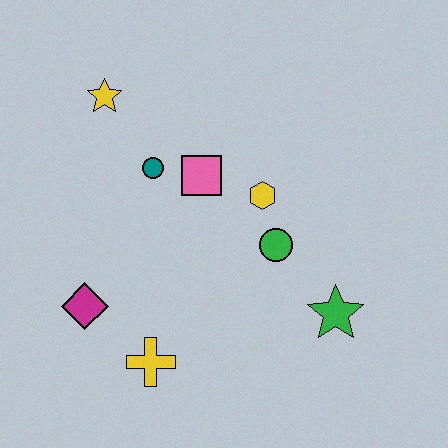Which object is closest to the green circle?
The yellow hexagon is closest to the green circle.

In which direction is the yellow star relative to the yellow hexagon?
The yellow star is to the left of the yellow hexagon.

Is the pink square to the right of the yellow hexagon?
No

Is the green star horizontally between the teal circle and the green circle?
No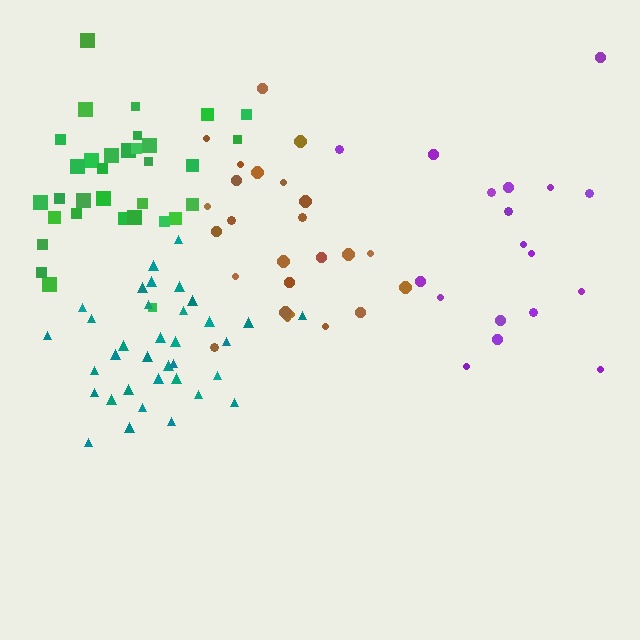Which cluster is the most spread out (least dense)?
Purple.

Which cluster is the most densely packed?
Teal.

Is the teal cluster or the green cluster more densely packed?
Teal.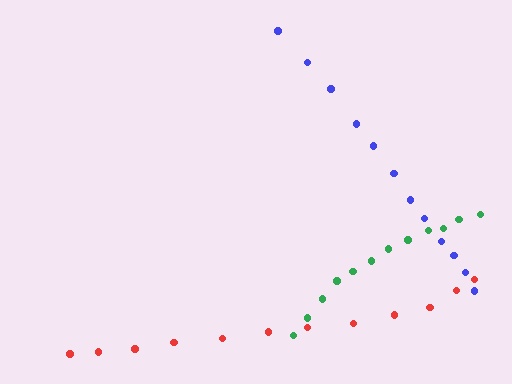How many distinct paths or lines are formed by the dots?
There are 3 distinct paths.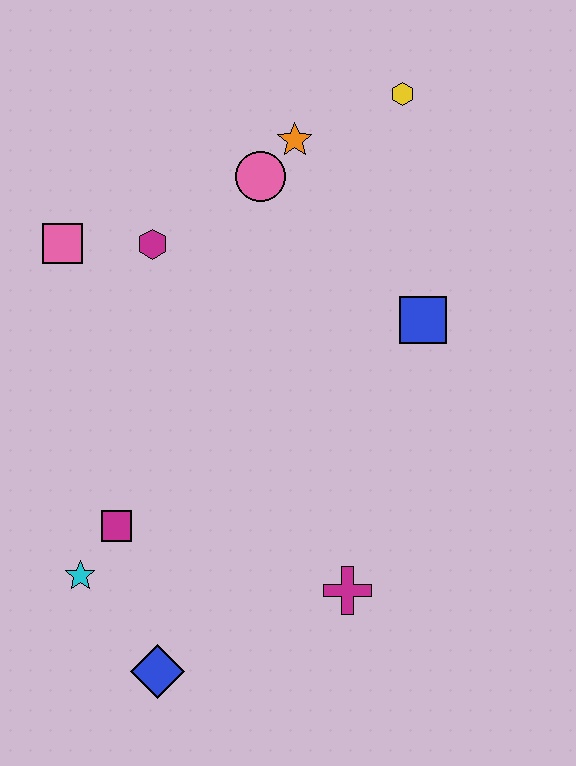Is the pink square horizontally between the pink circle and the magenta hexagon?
No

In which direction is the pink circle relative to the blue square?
The pink circle is to the left of the blue square.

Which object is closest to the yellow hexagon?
The orange star is closest to the yellow hexagon.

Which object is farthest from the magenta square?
The yellow hexagon is farthest from the magenta square.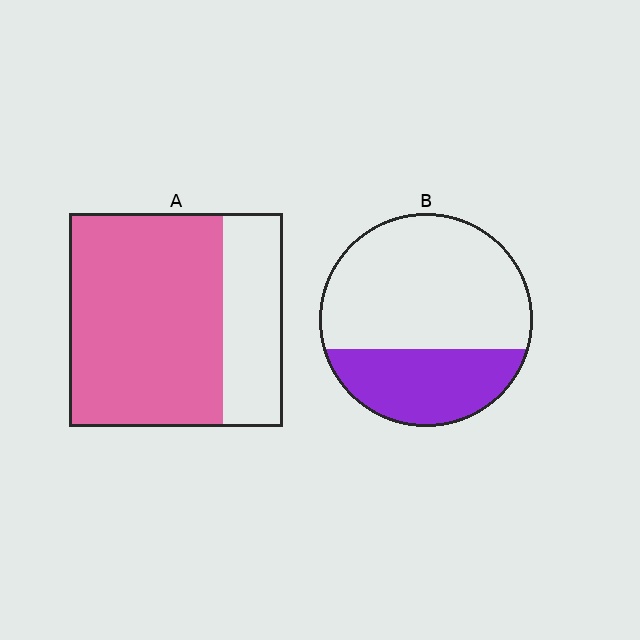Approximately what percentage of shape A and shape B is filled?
A is approximately 70% and B is approximately 35%.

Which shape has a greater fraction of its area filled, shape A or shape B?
Shape A.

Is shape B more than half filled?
No.